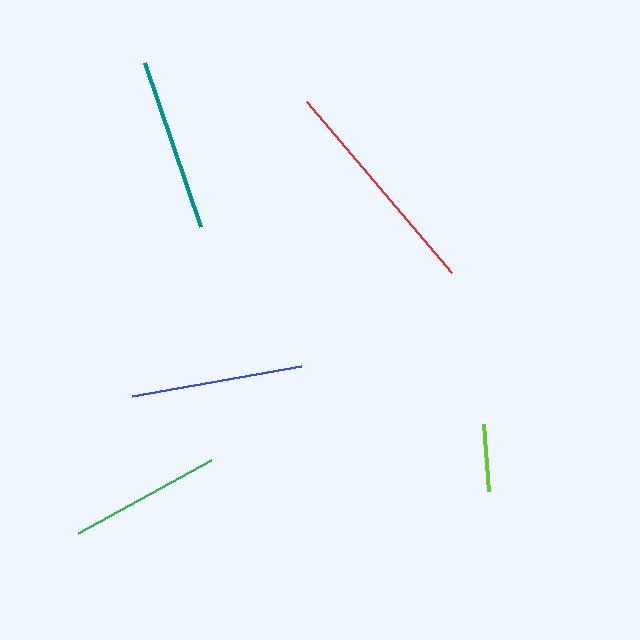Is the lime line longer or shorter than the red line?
The red line is longer than the lime line.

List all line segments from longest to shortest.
From longest to shortest: red, teal, blue, green, lime.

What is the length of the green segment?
The green segment is approximately 151 pixels long.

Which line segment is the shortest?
The lime line is the shortest at approximately 68 pixels.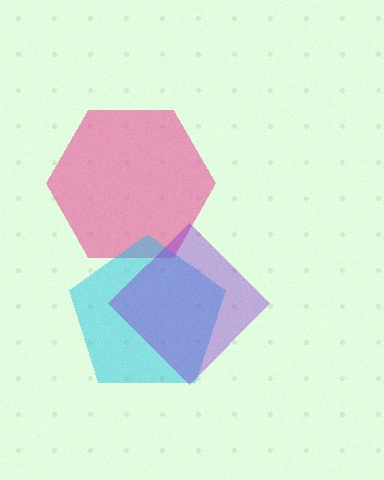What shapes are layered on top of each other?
The layered shapes are: a pink hexagon, a cyan pentagon, a purple diamond.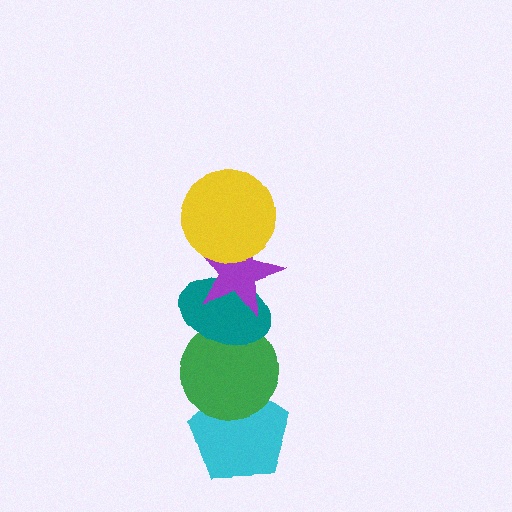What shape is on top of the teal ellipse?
The purple star is on top of the teal ellipse.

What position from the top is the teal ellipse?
The teal ellipse is 3rd from the top.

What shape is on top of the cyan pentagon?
The green circle is on top of the cyan pentagon.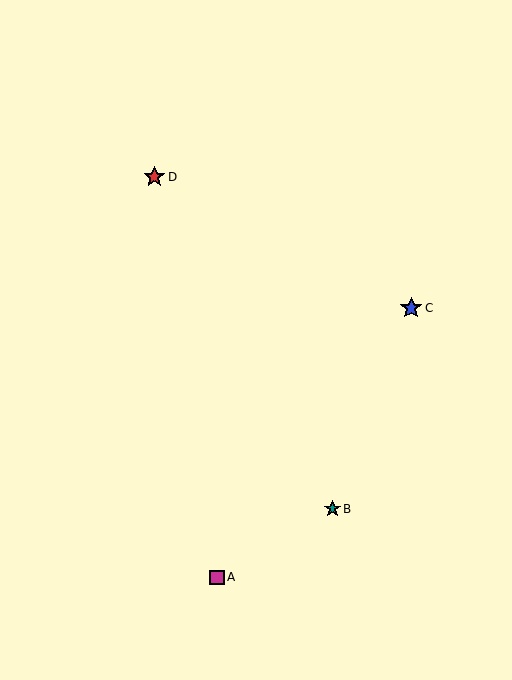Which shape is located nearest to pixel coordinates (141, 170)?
The red star (labeled D) at (154, 177) is nearest to that location.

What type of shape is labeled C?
Shape C is a blue star.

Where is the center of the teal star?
The center of the teal star is at (332, 509).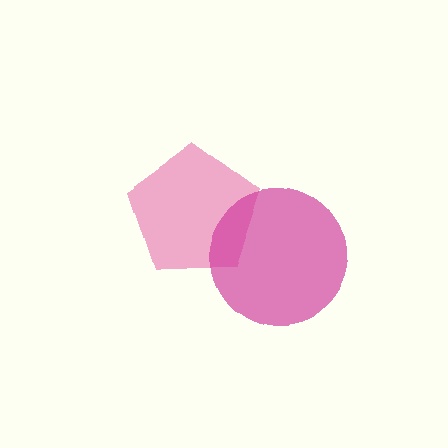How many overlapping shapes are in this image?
There are 2 overlapping shapes in the image.